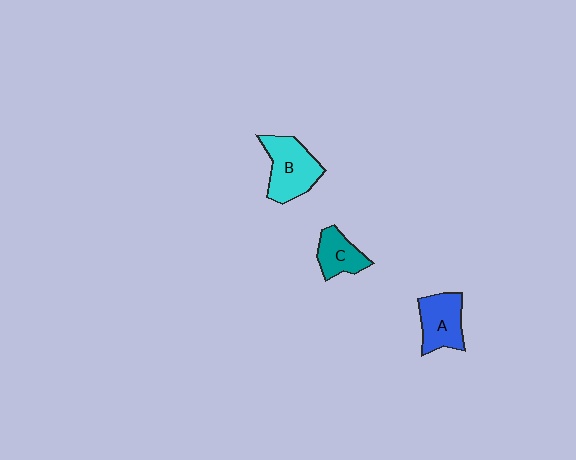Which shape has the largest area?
Shape B (cyan).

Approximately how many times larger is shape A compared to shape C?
Approximately 1.3 times.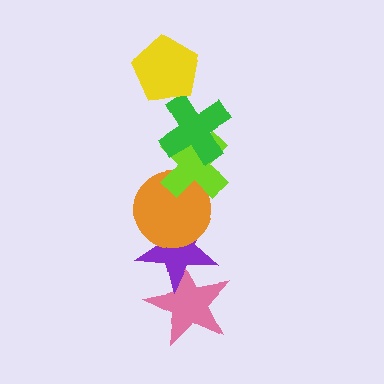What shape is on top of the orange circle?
The lime cross is on top of the orange circle.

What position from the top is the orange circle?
The orange circle is 4th from the top.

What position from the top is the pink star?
The pink star is 6th from the top.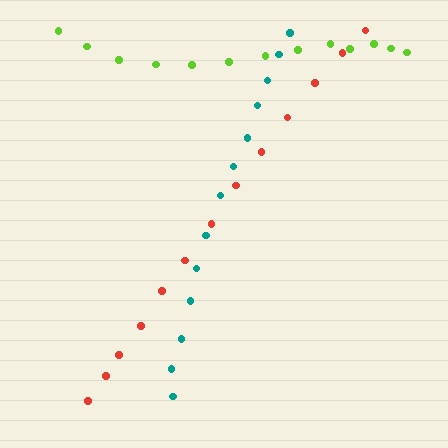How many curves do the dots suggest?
There are 3 distinct paths.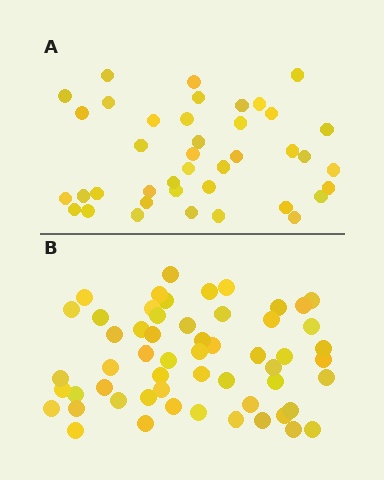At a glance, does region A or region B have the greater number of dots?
Region B (the bottom region) has more dots.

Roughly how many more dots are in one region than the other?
Region B has approximately 15 more dots than region A.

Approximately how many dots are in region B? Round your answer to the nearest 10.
About 60 dots. (The exact count is 56, which rounds to 60.)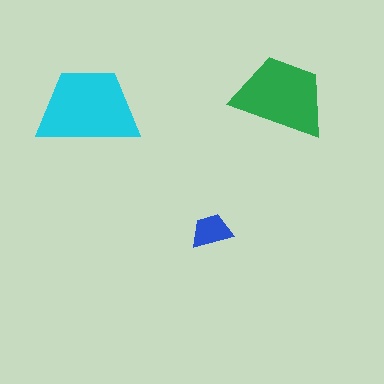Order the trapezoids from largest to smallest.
the cyan one, the green one, the blue one.